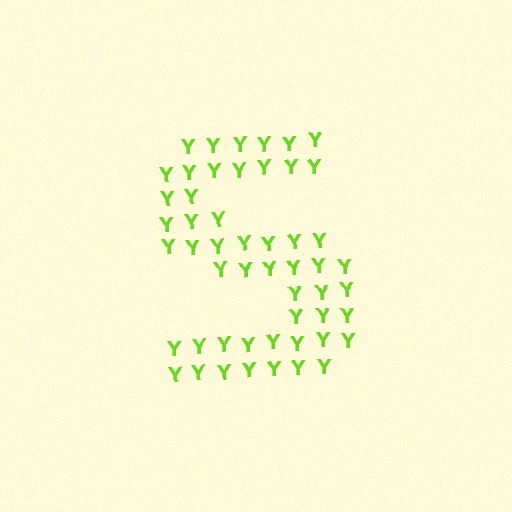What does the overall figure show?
The overall figure shows the letter S.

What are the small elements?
The small elements are letter Y's.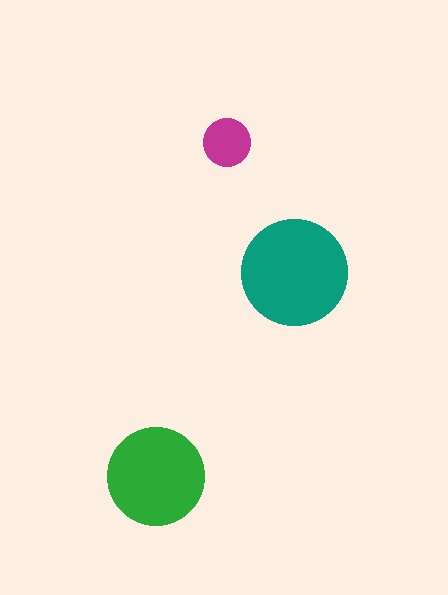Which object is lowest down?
The green circle is bottommost.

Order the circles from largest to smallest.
the teal one, the green one, the magenta one.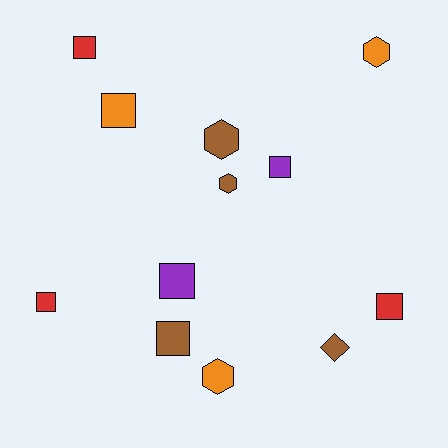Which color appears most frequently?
Brown, with 4 objects.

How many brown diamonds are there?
There is 1 brown diamond.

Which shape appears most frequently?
Square, with 7 objects.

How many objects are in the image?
There are 12 objects.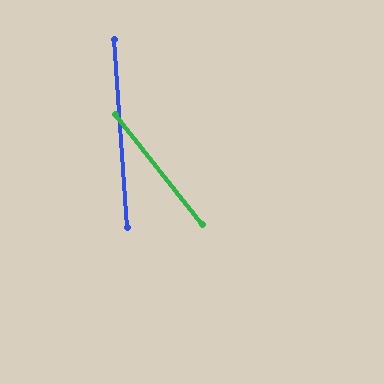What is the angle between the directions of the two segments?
Approximately 34 degrees.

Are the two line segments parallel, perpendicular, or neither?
Neither parallel nor perpendicular — they differ by about 34°.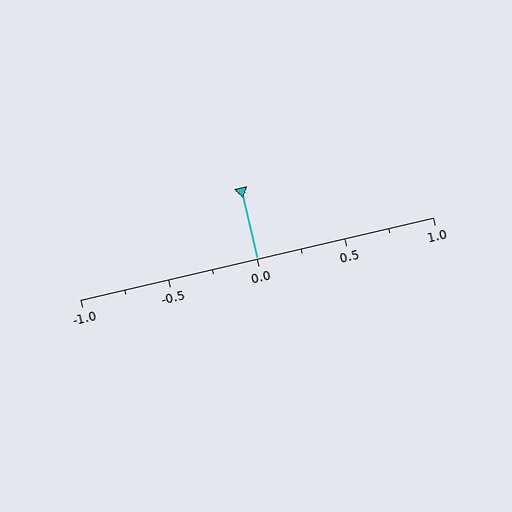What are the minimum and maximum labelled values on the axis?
The axis runs from -1.0 to 1.0.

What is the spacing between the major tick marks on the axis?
The major ticks are spaced 0.5 apart.